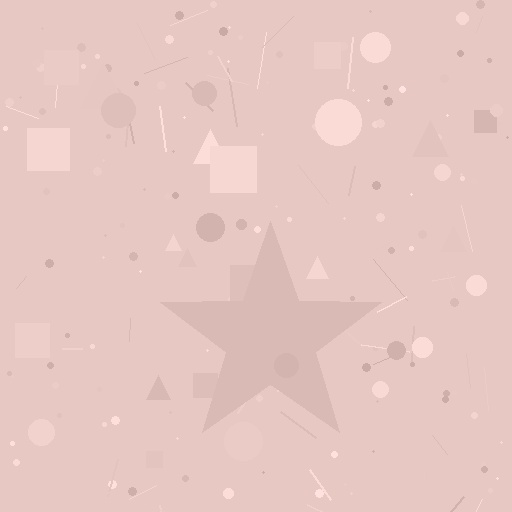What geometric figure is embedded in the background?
A star is embedded in the background.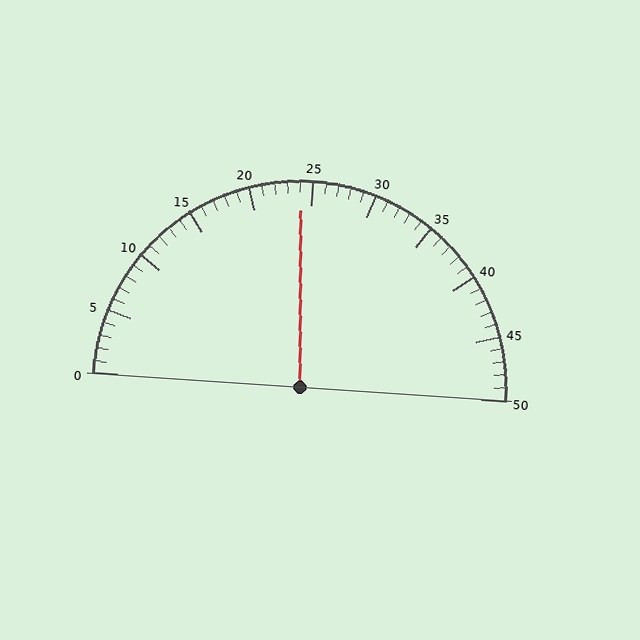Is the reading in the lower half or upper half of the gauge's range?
The reading is in the lower half of the range (0 to 50).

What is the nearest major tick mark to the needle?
The nearest major tick mark is 25.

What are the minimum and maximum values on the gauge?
The gauge ranges from 0 to 50.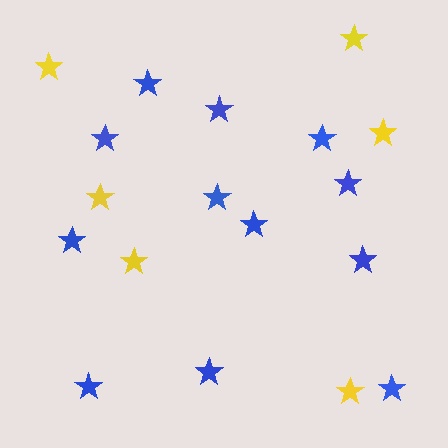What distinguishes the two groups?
There are 2 groups: one group of blue stars (12) and one group of yellow stars (6).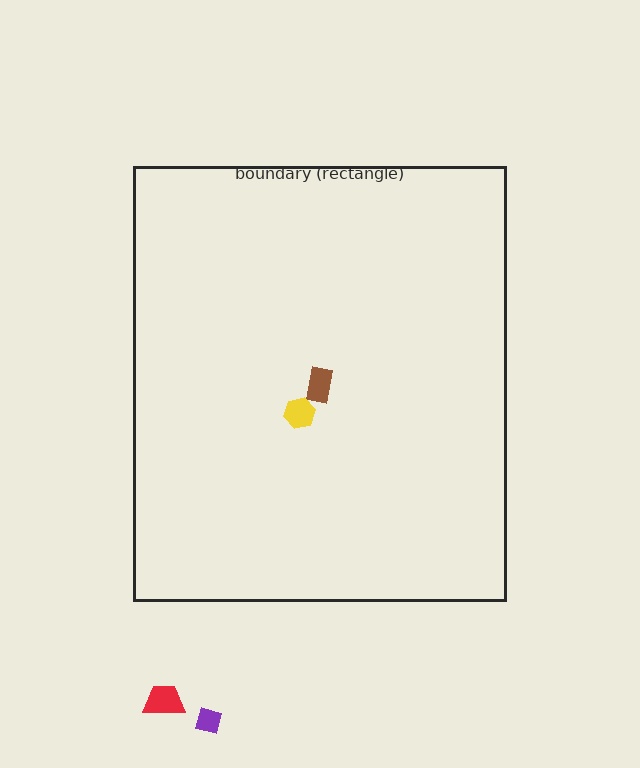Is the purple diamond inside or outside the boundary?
Outside.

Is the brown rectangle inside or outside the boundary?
Inside.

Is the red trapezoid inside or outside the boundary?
Outside.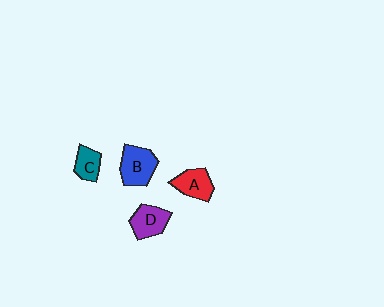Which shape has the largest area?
Shape B (blue).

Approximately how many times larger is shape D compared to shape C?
Approximately 1.4 times.